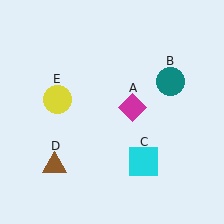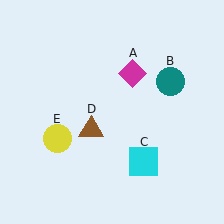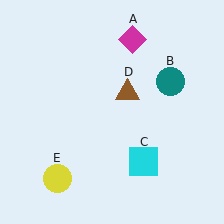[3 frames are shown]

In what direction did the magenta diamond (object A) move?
The magenta diamond (object A) moved up.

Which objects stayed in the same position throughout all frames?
Teal circle (object B) and cyan square (object C) remained stationary.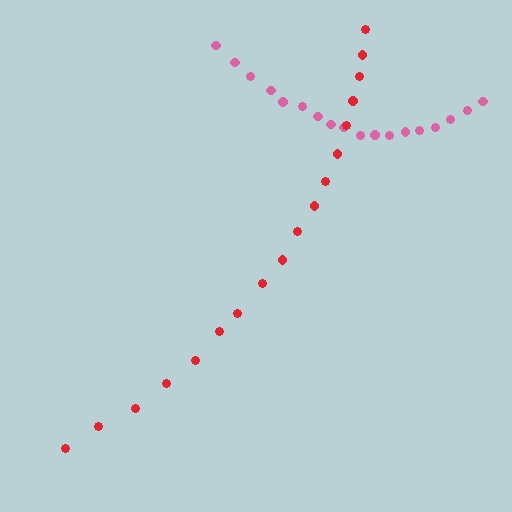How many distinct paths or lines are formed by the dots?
There are 2 distinct paths.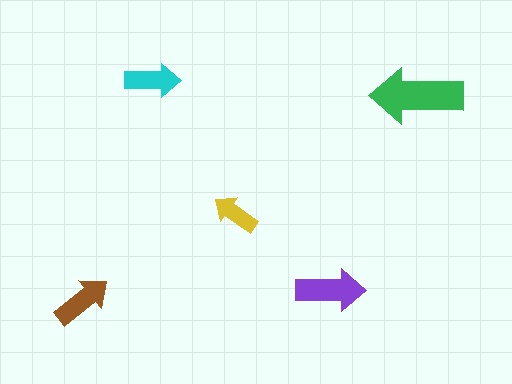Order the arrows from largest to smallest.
the green one, the purple one, the brown one, the cyan one, the yellow one.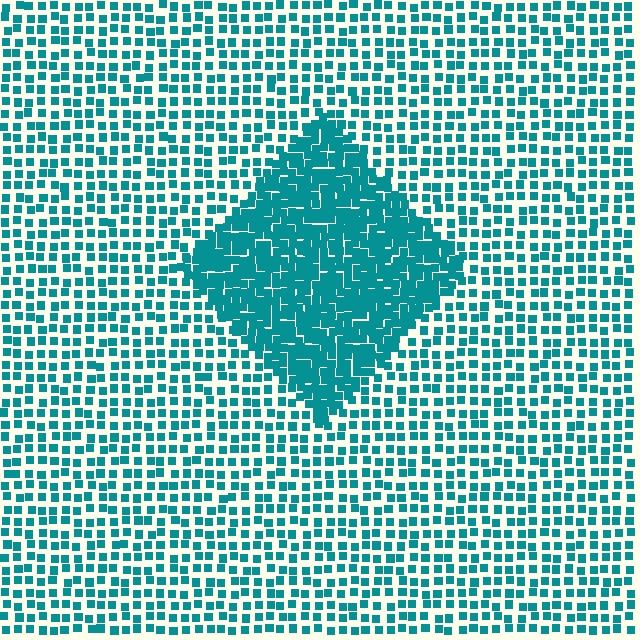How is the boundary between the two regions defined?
The boundary is defined by a change in element density (approximately 2.2x ratio). All elements are the same color, size, and shape.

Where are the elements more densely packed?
The elements are more densely packed inside the diamond boundary.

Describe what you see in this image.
The image contains small teal elements arranged at two different densities. A diamond-shaped region is visible where the elements are more densely packed than the surrounding area.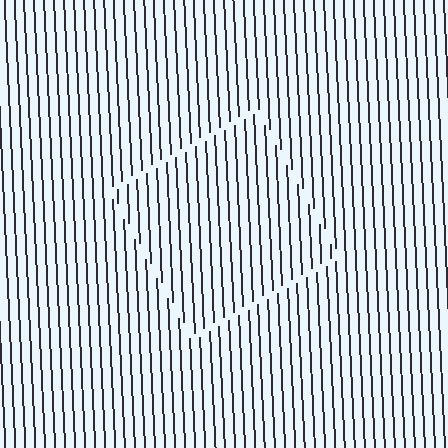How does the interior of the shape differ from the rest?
The interior of the shape contains the same grating, shifted by half a period — the contour is defined by the phase discontinuity where line-ends from the inner and outer gratings abut.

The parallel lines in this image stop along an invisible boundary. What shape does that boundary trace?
An illusory square. The interior of the shape contains the same grating, shifted by half a period — the contour is defined by the phase discontinuity where line-ends from the inner and outer gratings abut.